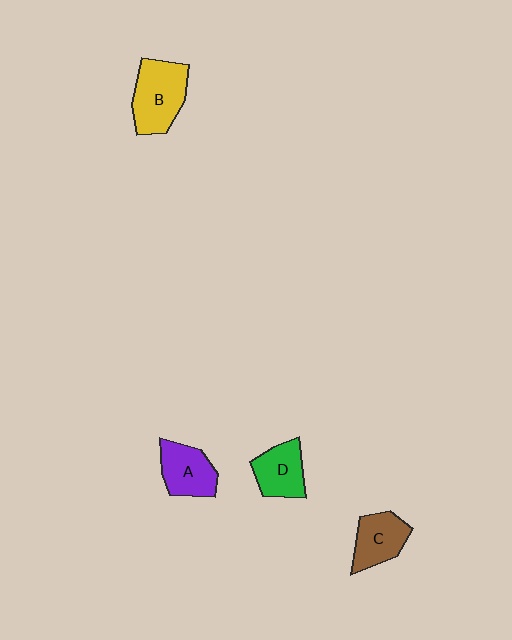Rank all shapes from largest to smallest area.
From largest to smallest: B (yellow), A (purple), C (brown), D (green).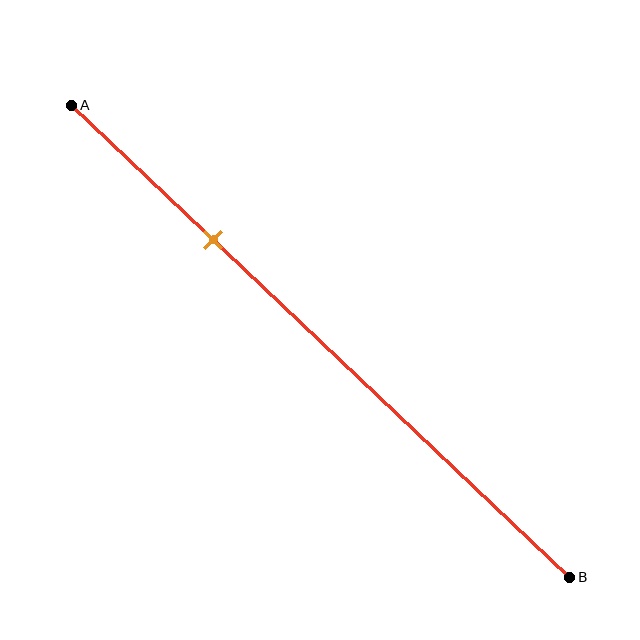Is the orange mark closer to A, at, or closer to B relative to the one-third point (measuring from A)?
The orange mark is closer to point A than the one-third point of segment AB.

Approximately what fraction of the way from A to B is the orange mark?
The orange mark is approximately 30% of the way from A to B.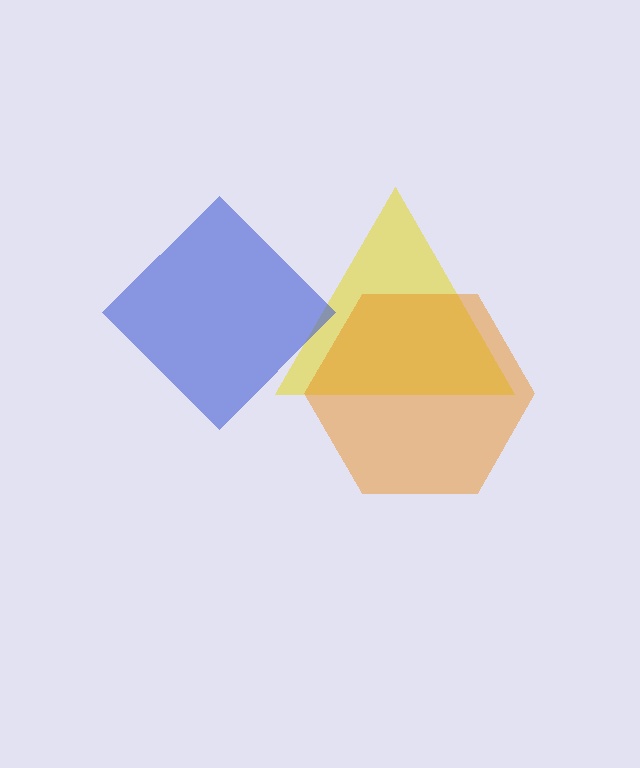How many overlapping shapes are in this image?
There are 3 overlapping shapes in the image.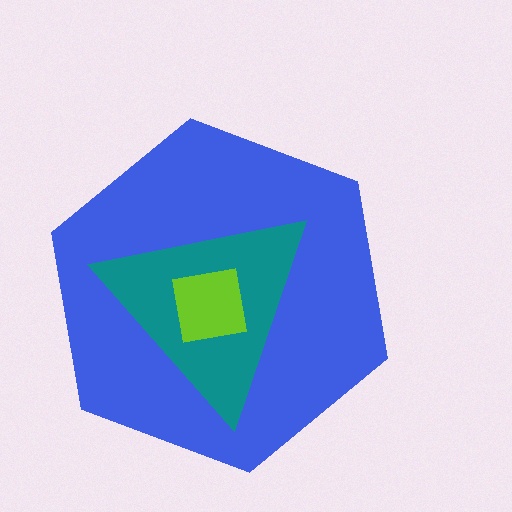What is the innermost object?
The lime square.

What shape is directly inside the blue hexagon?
The teal triangle.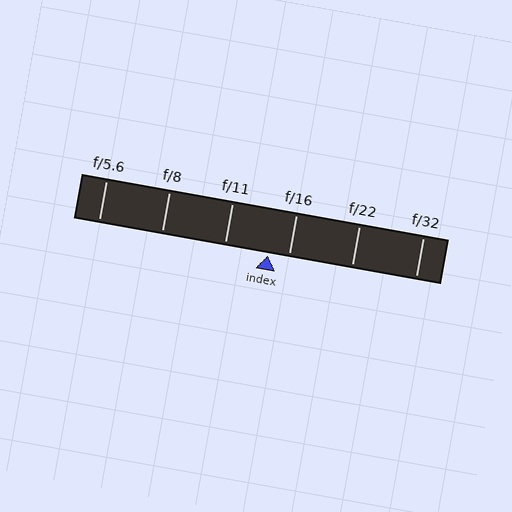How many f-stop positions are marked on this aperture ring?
There are 6 f-stop positions marked.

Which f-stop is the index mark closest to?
The index mark is closest to f/16.